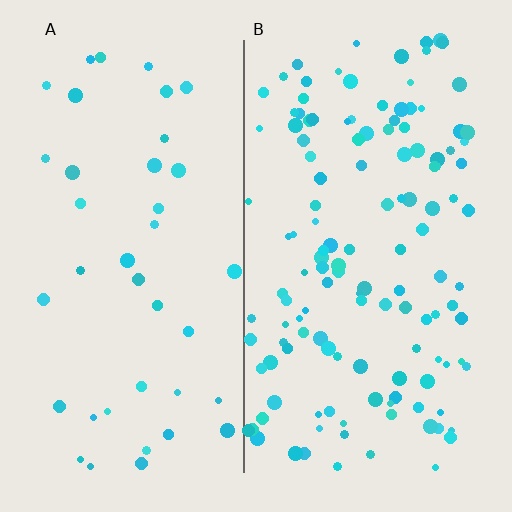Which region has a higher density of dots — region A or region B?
B (the right).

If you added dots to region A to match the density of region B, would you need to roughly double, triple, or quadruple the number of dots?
Approximately triple.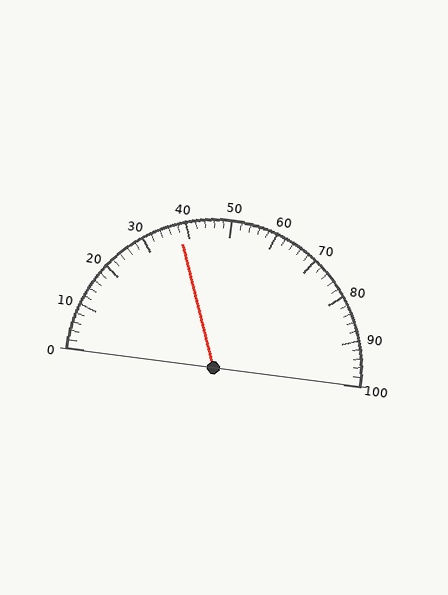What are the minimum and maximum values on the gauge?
The gauge ranges from 0 to 100.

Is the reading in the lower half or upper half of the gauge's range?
The reading is in the lower half of the range (0 to 100).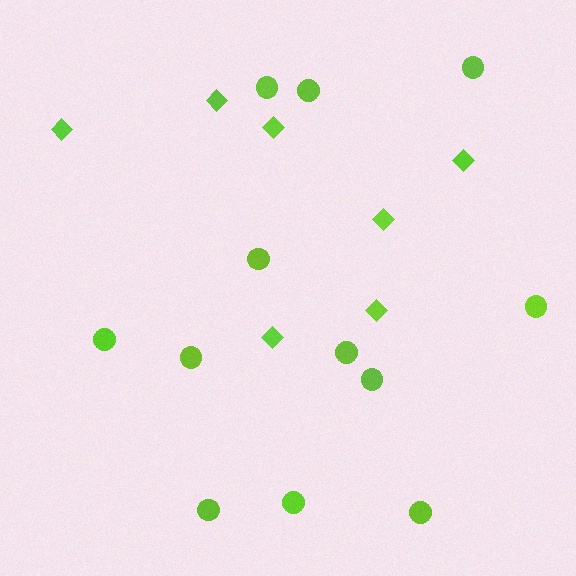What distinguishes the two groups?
There are 2 groups: one group of circles (12) and one group of diamonds (7).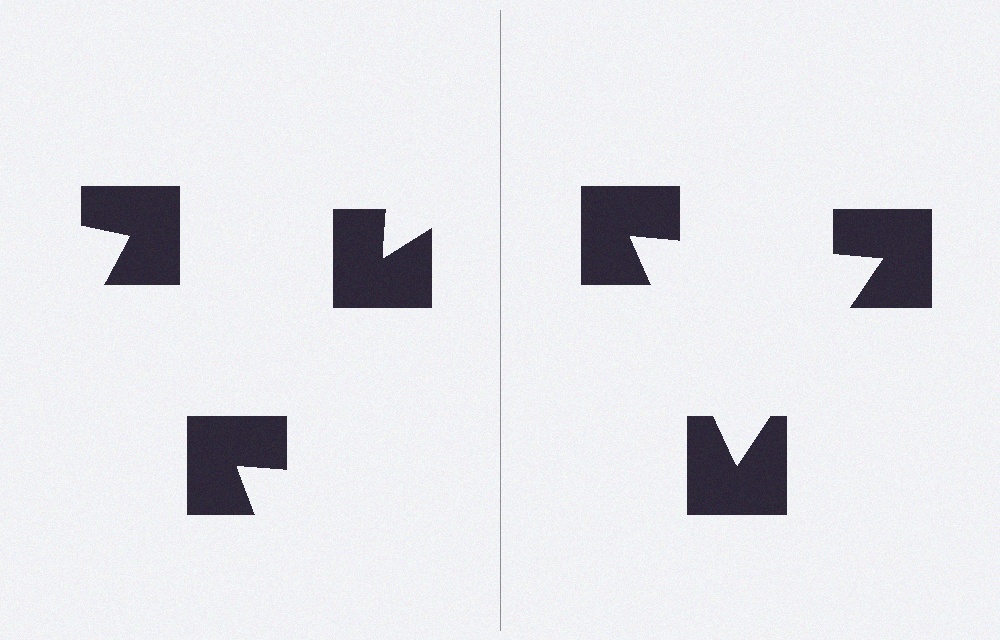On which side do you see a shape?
An illusory triangle appears on the right side. On the left side the wedge cuts are rotated, so no coherent shape forms.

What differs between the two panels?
The notched squares are positioned identically on both sides; only the wedge orientations differ. On the right they align to a triangle; on the left they are misaligned.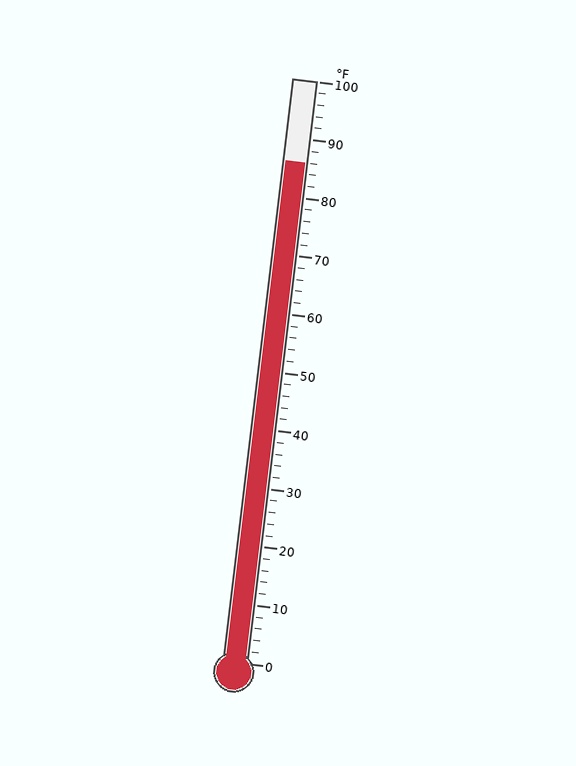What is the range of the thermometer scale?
The thermometer scale ranges from 0°F to 100°F.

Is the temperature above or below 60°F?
The temperature is above 60°F.